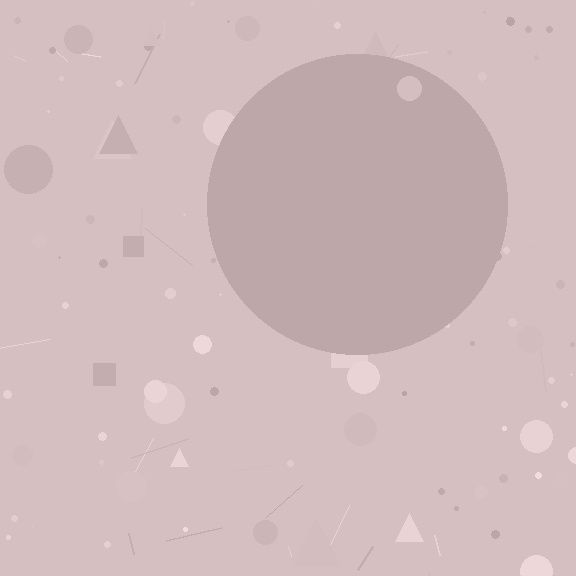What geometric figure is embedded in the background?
A circle is embedded in the background.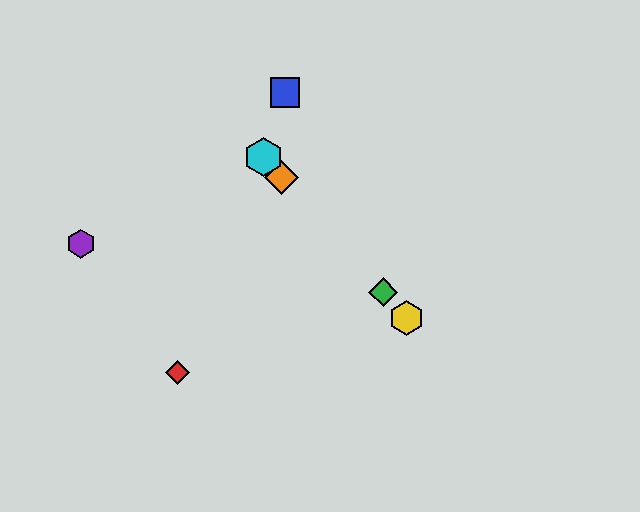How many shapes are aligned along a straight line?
4 shapes (the green diamond, the yellow hexagon, the orange diamond, the cyan hexagon) are aligned along a straight line.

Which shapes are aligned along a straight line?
The green diamond, the yellow hexagon, the orange diamond, the cyan hexagon are aligned along a straight line.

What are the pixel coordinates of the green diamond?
The green diamond is at (383, 292).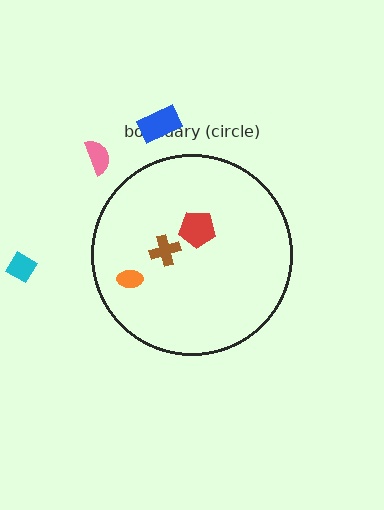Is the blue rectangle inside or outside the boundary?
Outside.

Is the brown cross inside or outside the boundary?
Inside.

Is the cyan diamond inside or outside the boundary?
Outside.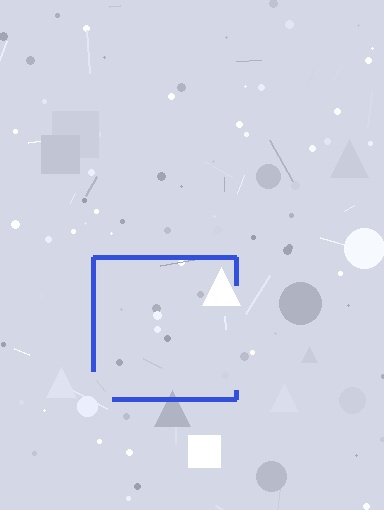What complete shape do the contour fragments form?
The contour fragments form a square.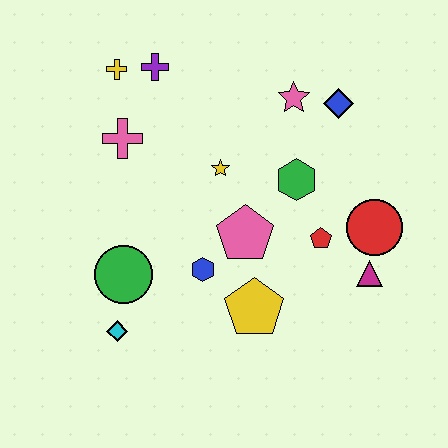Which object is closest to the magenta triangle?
The red circle is closest to the magenta triangle.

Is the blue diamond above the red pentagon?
Yes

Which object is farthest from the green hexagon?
The cyan diamond is farthest from the green hexagon.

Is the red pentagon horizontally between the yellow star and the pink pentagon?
No